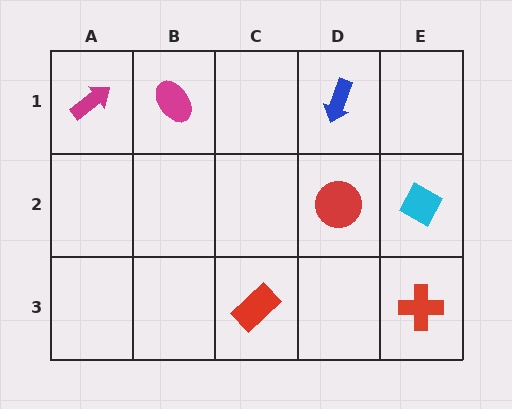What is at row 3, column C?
A red rectangle.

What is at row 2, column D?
A red circle.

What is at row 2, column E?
A cyan diamond.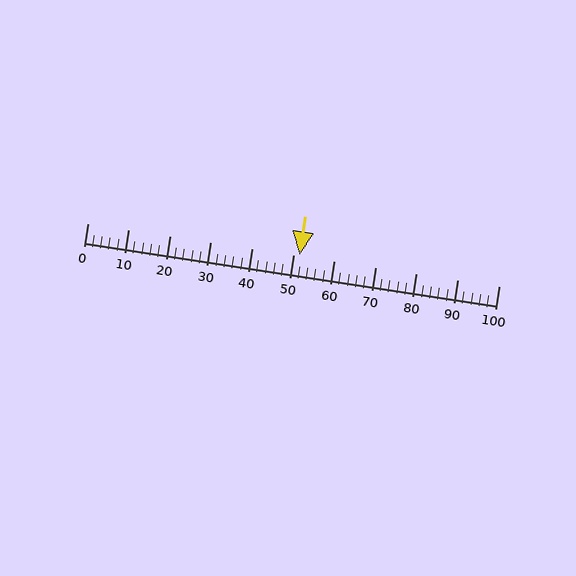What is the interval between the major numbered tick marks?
The major tick marks are spaced 10 units apart.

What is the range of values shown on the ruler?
The ruler shows values from 0 to 100.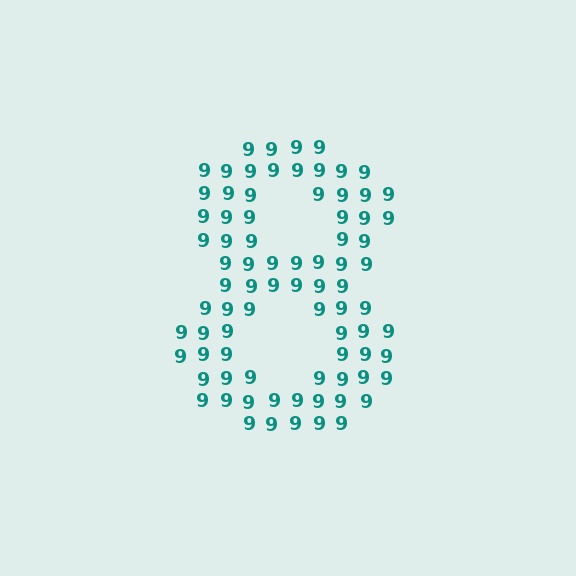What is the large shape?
The large shape is the digit 8.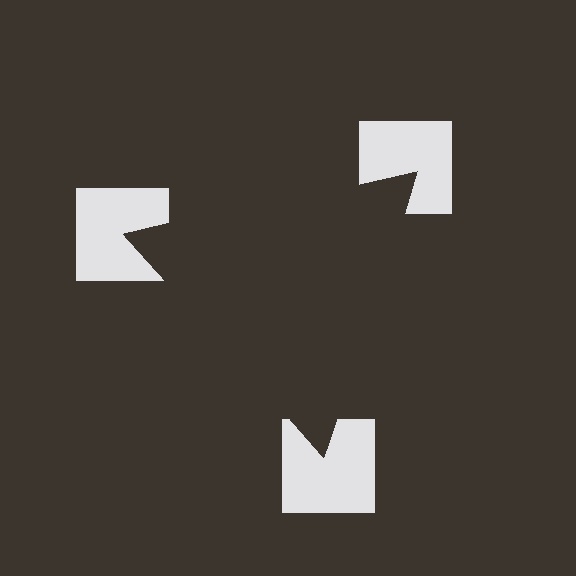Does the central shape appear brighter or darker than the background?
It typically appears slightly darker than the background, even though no actual brightness change is drawn.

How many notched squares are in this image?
There are 3 — one at each vertex of the illusory triangle.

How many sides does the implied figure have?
3 sides.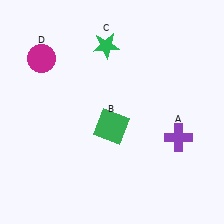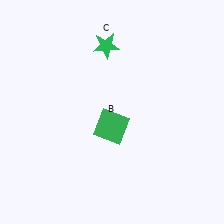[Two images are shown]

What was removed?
The purple cross (A), the magenta circle (D) were removed in Image 2.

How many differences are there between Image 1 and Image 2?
There are 2 differences between the two images.